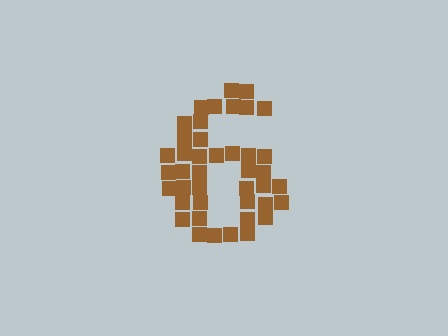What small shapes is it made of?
It is made of small squares.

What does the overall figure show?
The overall figure shows the digit 6.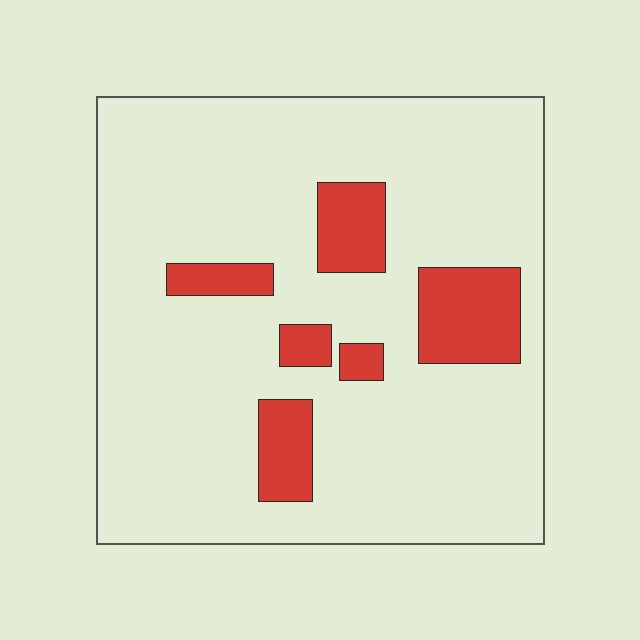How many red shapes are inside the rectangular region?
6.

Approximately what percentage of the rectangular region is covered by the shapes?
Approximately 15%.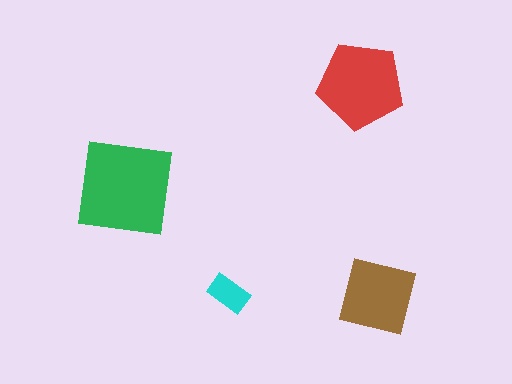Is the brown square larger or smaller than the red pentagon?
Smaller.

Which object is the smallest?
The cyan rectangle.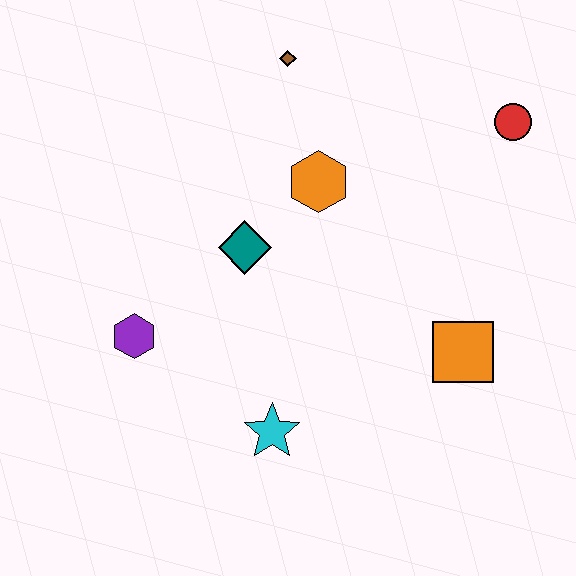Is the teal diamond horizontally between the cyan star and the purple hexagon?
Yes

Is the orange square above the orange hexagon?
No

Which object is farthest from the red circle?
The purple hexagon is farthest from the red circle.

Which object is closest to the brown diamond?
The orange hexagon is closest to the brown diamond.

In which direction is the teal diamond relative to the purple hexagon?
The teal diamond is to the right of the purple hexagon.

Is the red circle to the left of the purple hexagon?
No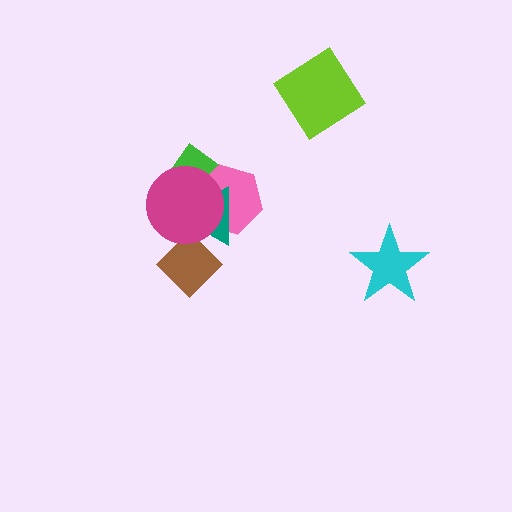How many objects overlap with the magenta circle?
4 objects overlap with the magenta circle.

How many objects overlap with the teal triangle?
4 objects overlap with the teal triangle.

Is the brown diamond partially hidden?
Yes, it is partially covered by another shape.